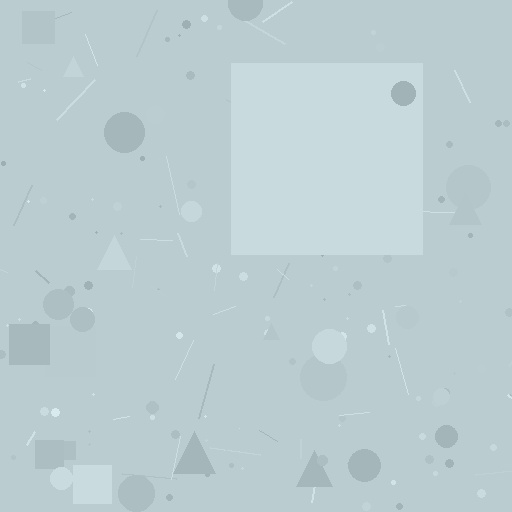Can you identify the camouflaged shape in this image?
The camouflaged shape is a square.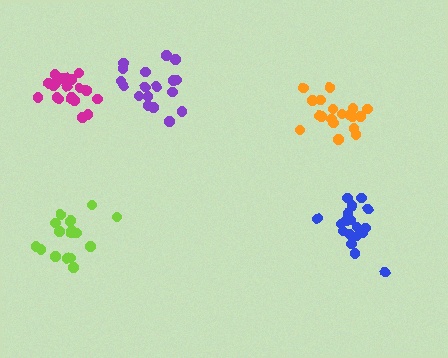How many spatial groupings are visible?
There are 5 spatial groupings.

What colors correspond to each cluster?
The clusters are colored: purple, lime, orange, magenta, blue.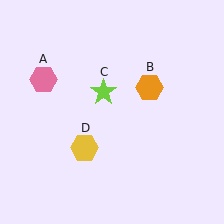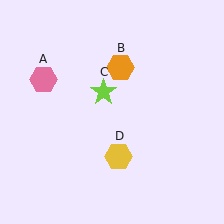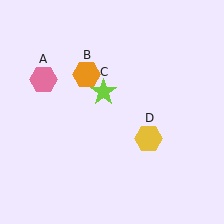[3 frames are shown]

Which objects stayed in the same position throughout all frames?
Pink hexagon (object A) and lime star (object C) remained stationary.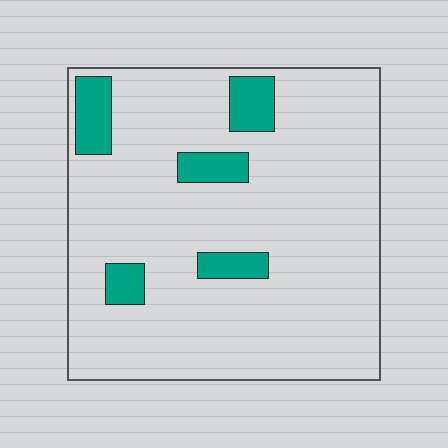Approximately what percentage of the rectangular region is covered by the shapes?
Approximately 10%.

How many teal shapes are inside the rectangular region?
5.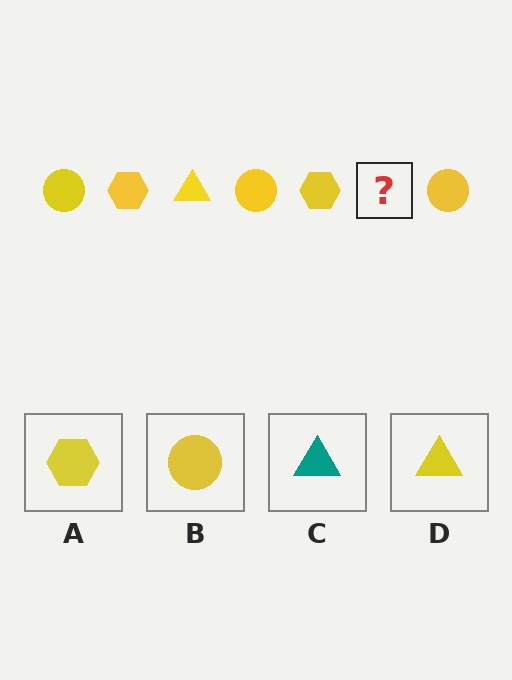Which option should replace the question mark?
Option D.